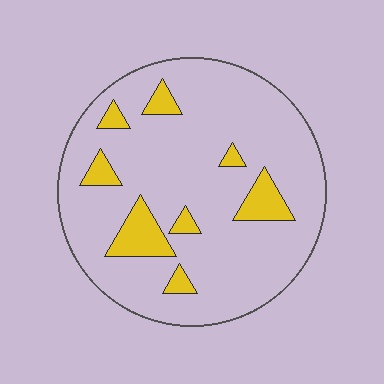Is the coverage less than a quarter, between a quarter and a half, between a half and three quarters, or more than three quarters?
Less than a quarter.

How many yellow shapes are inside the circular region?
8.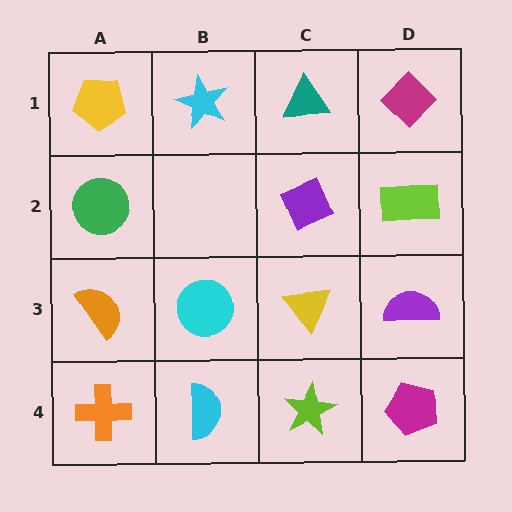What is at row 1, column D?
A magenta diamond.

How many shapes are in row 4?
4 shapes.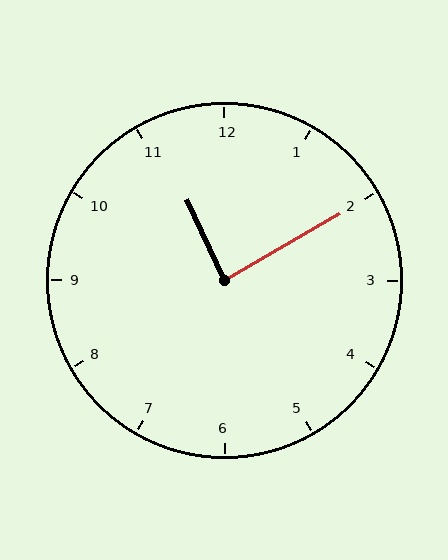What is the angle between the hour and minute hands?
Approximately 85 degrees.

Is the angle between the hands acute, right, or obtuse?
It is right.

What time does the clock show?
11:10.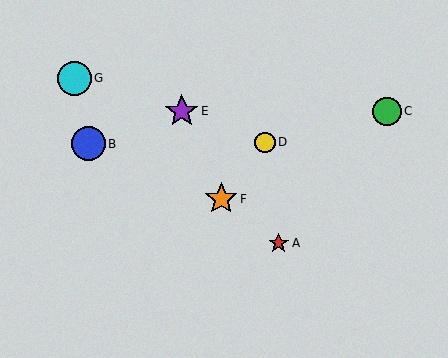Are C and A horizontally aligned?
No, C is at y≈111 and A is at y≈243.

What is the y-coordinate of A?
Object A is at y≈243.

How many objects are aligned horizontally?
2 objects (C, E) are aligned horizontally.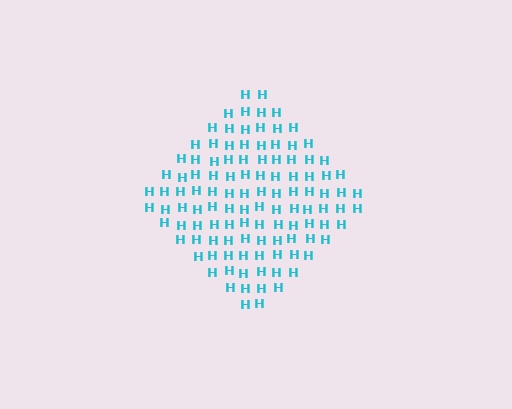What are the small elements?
The small elements are letter H's.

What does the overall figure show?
The overall figure shows a diamond.